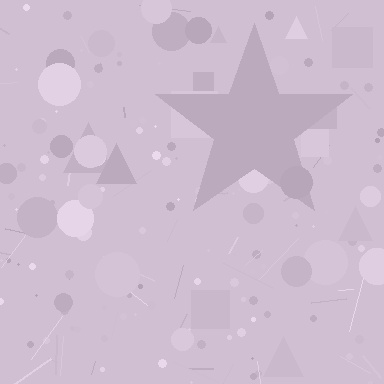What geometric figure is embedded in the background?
A star is embedded in the background.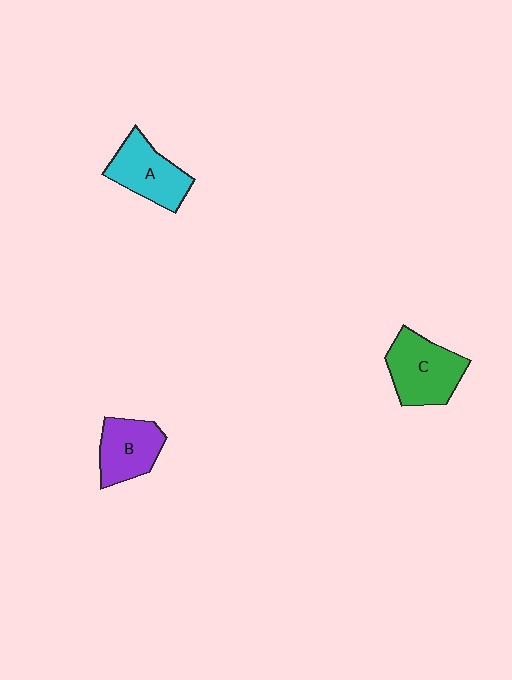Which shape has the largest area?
Shape C (green).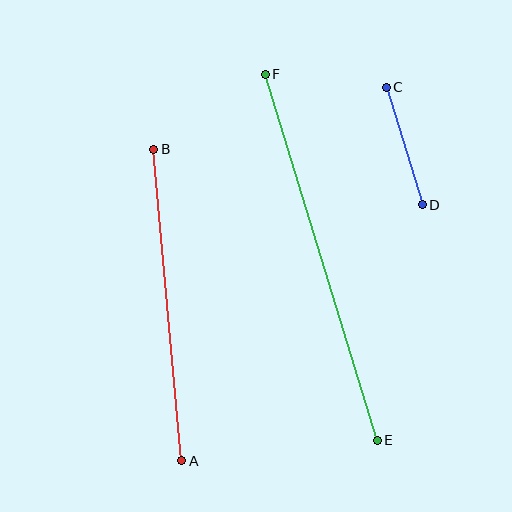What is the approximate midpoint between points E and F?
The midpoint is at approximately (321, 257) pixels.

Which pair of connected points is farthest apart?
Points E and F are farthest apart.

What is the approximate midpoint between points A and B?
The midpoint is at approximately (168, 305) pixels.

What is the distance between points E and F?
The distance is approximately 383 pixels.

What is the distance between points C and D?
The distance is approximately 123 pixels.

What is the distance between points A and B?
The distance is approximately 313 pixels.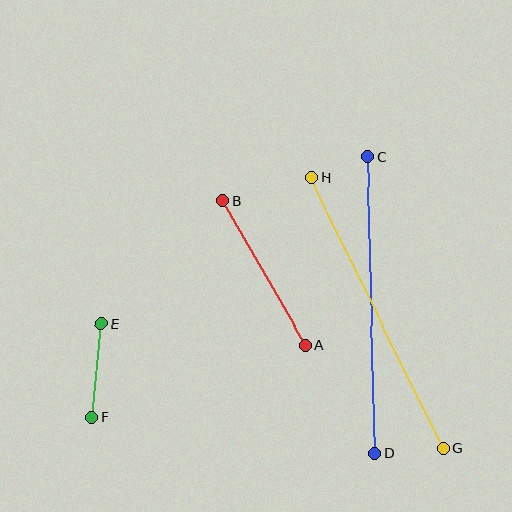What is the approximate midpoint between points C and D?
The midpoint is at approximately (371, 305) pixels.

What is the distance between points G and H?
The distance is approximately 301 pixels.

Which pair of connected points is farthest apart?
Points G and H are farthest apart.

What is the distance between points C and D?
The distance is approximately 297 pixels.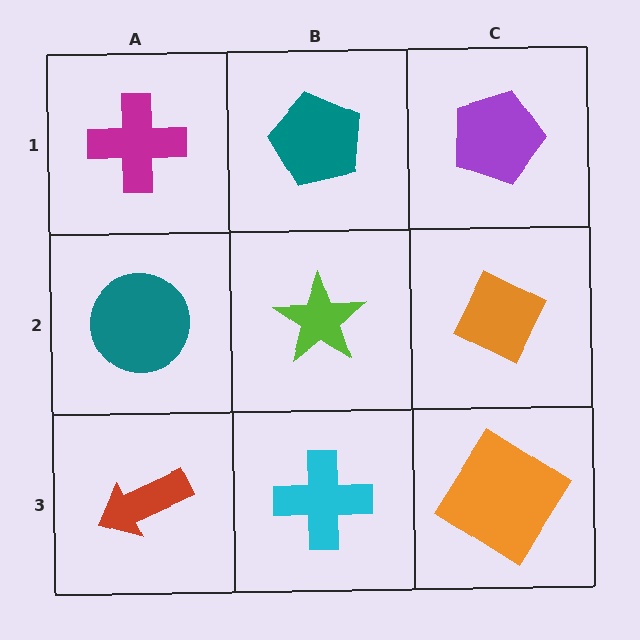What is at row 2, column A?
A teal circle.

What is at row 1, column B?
A teal pentagon.